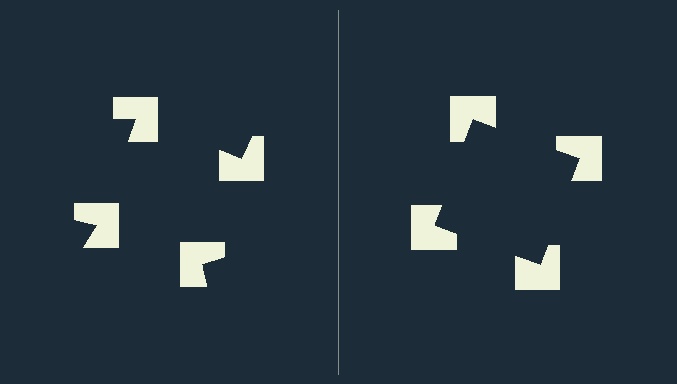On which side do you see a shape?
An illusory square appears on the right side. On the left side the wedge cuts are rotated, so no coherent shape forms.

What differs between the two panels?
The notched squares are positioned identically on both sides; only the wedge orientations differ. On the right they align to a square; on the left they are misaligned.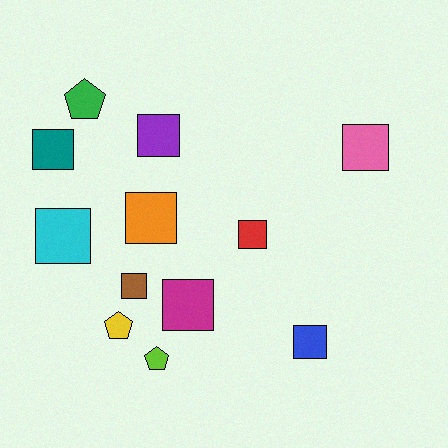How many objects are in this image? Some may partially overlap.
There are 12 objects.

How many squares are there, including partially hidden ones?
There are 9 squares.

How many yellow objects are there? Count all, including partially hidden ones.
There is 1 yellow object.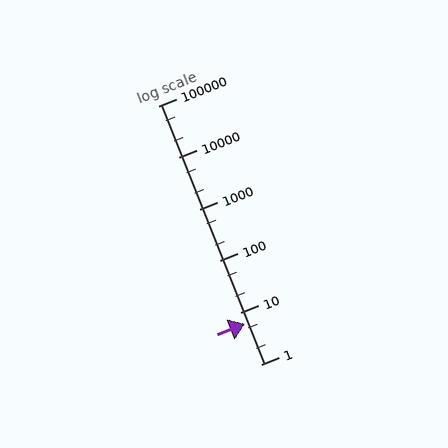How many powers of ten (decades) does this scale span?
The scale spans 5 decades, from 1 to 100000.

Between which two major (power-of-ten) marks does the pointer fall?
The pointer is between 1 and 10.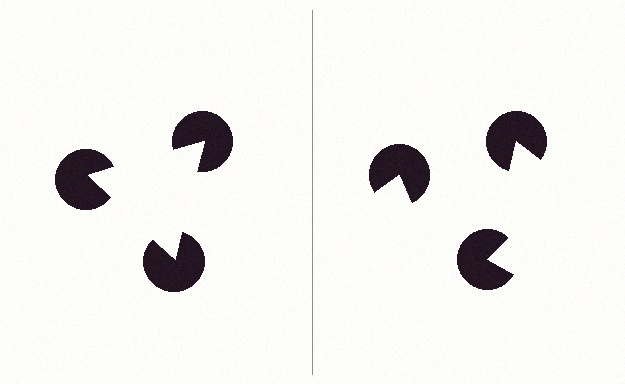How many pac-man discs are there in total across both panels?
6 — 3 on each side.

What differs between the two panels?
The pac-man discs are positioned identically on both sides; only the wedge orientations differ. On the left they align to a triangle; on the right they are misaligned.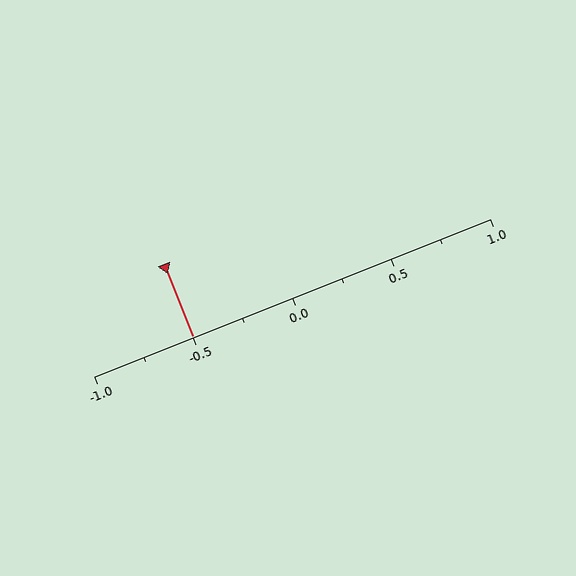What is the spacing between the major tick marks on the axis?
The major ticks are spaced 0.5 apart.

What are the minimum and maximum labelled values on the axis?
The axis runs from -1.0 to 1.0.